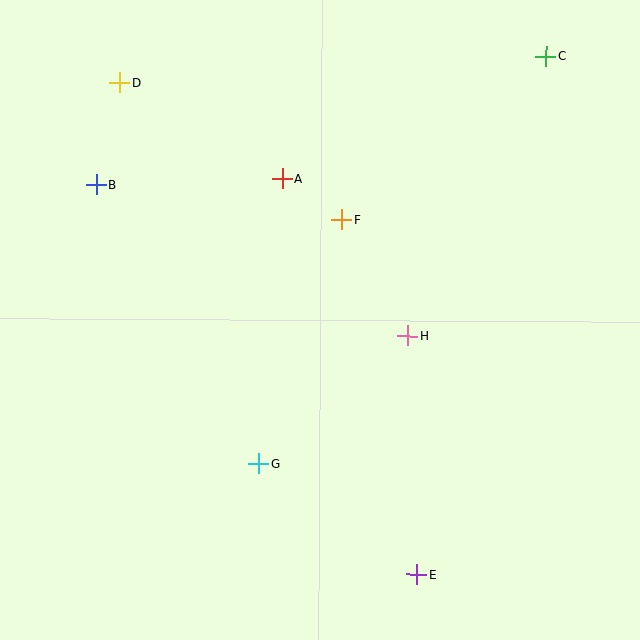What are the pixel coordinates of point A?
Point A is at (282, 178).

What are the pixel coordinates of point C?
Point C is at (546, 56).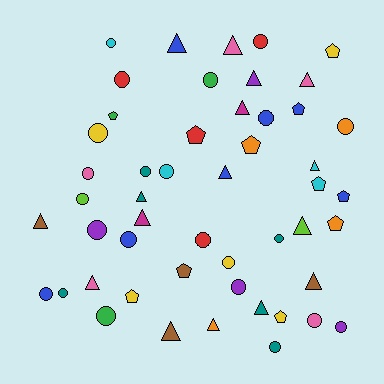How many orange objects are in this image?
There are 4 orange objects.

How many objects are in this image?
There are 50 objects.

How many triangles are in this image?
There are 16 triangles.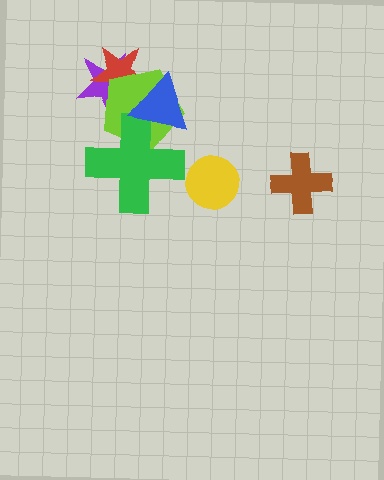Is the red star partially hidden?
Yes, it is partially covered by another shape.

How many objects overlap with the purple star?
3 objects overlap with the purple star.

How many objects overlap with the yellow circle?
0 objects overlap with the yellow circle.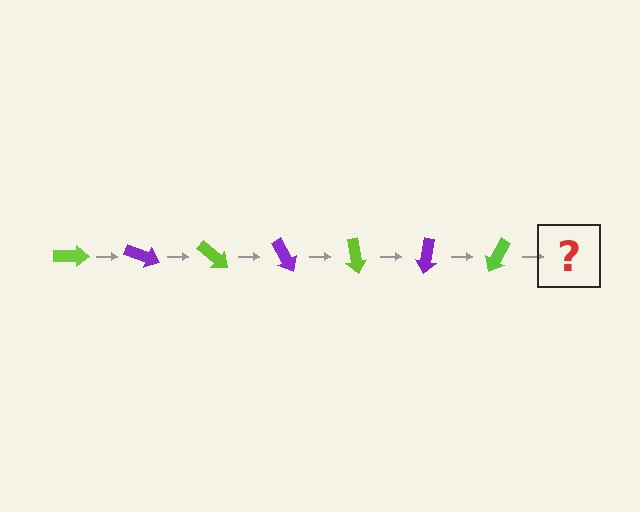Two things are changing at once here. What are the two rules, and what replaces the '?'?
The two rules are that it rotates 20 degrees each step and the color cycles through lime and purple. The '?' should be a purple arrow, rotated 140 degrees from the start.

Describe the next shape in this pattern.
It should be a purple arrow, rotated 140 degrees from the start.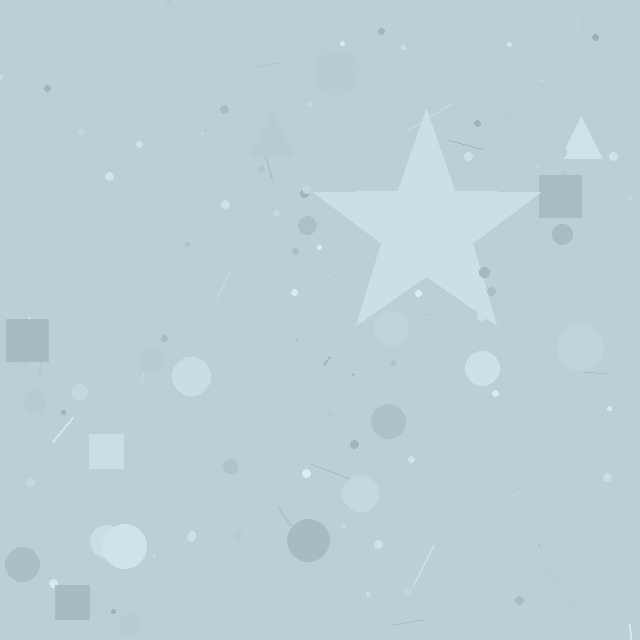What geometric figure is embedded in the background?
A star is embedded in the background.